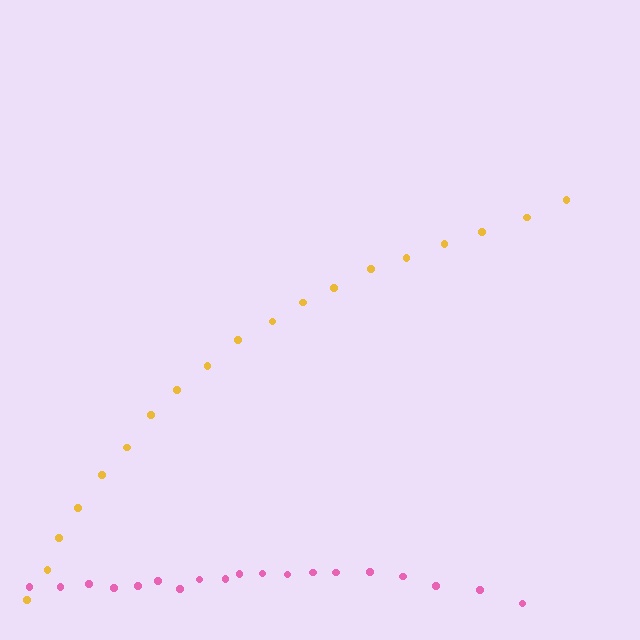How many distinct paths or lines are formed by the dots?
There are 2 distinct paths.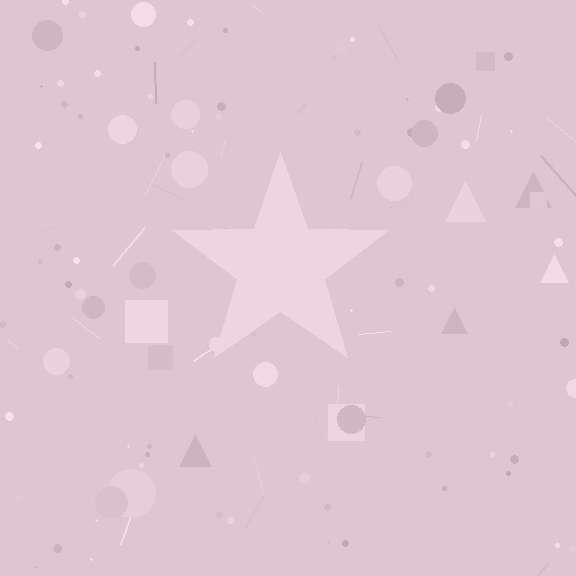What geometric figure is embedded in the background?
A star is embedded in the background.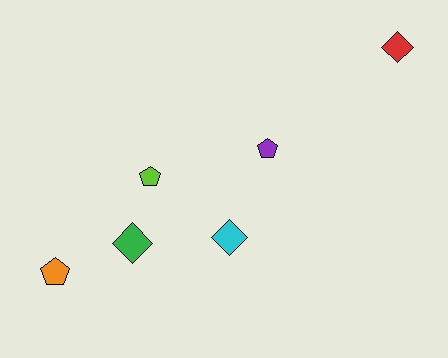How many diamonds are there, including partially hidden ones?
There are 3 diamonds.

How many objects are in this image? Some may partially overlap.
There are 6 objects.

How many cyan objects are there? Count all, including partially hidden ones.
There is 1 cyan object.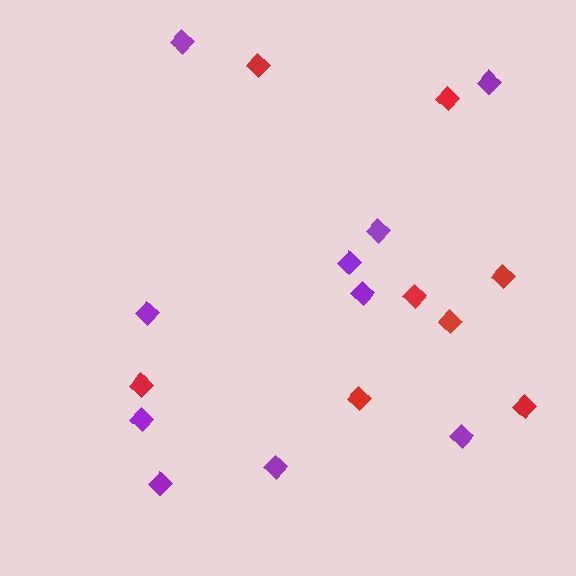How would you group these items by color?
There are 2 groups: one group of purple diamonds (10) and one group of red diamonds (8).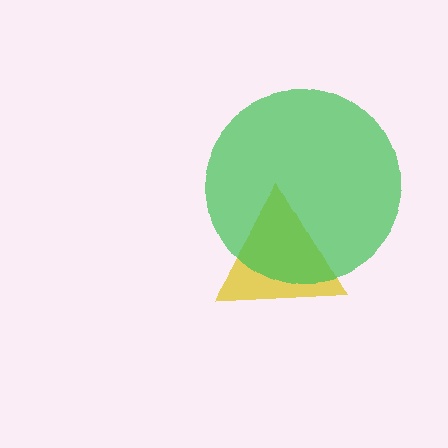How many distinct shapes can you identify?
There are 2 distinct shapes: a yellow triangle, a green circle.